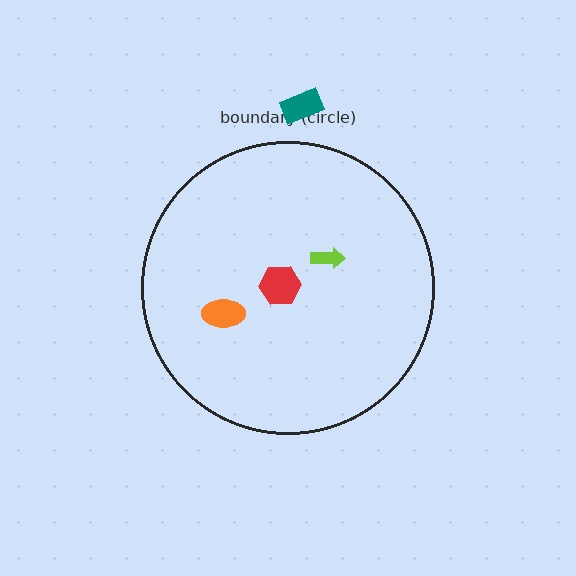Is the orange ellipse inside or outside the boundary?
Inside.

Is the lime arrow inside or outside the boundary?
Inside.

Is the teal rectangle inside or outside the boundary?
Outside.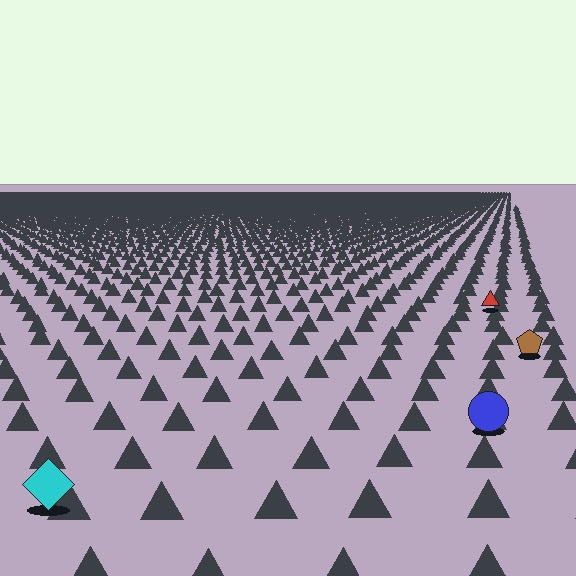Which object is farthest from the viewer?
The red triangle is farthest from the viewer. It appears smaller and the ground texture around it is denser.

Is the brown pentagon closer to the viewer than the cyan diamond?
No. The cyan diamond is closer — you can tell from the texture gradient: the ground texture is coarser near it.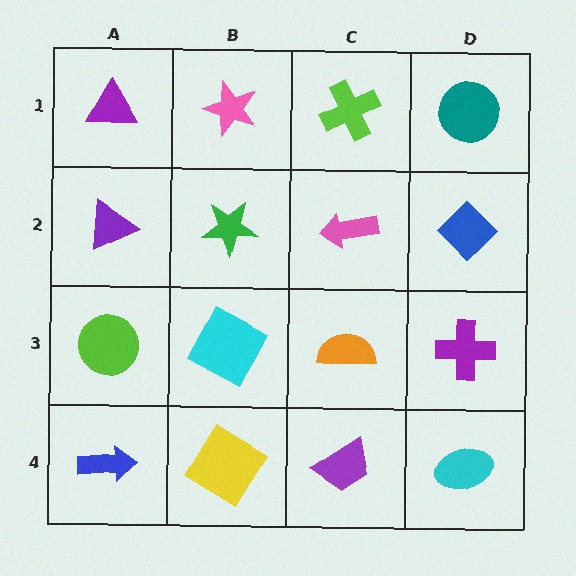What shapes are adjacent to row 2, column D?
A teal circle (row 1, column D), a purple cross (row 3, column D), a pink arrow (row 2, column C).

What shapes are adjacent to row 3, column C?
A pink arrow (row 2, column C), a purple trapezoid (row 4, column C), a cyan square (row 3, column B), a purple cross (row 3, column D).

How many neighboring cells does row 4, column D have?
2.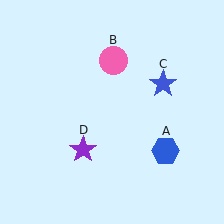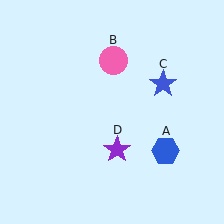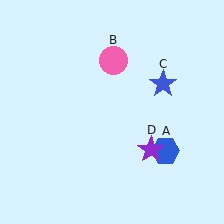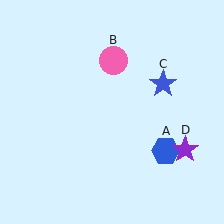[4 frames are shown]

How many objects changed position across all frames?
1 object changed position: purple star (object D).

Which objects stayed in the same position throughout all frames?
Blue hexagon (object A) and pink circle (object B) and blue star (object C) remained stationary.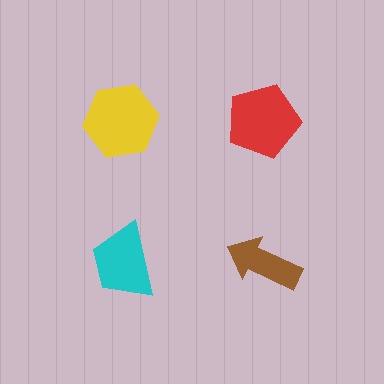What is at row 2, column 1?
A cyan trapezoid.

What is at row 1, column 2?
A red pentagon.